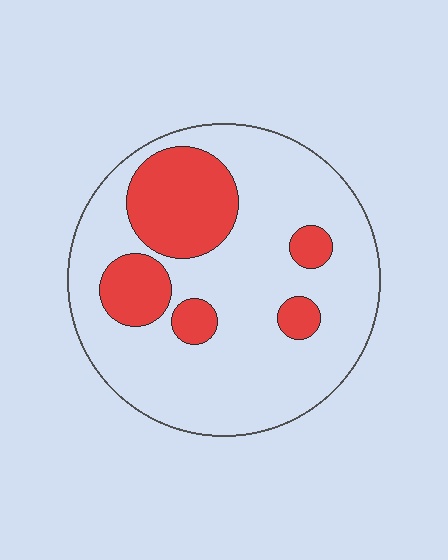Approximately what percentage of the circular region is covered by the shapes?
Approximately 25%.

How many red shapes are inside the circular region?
5.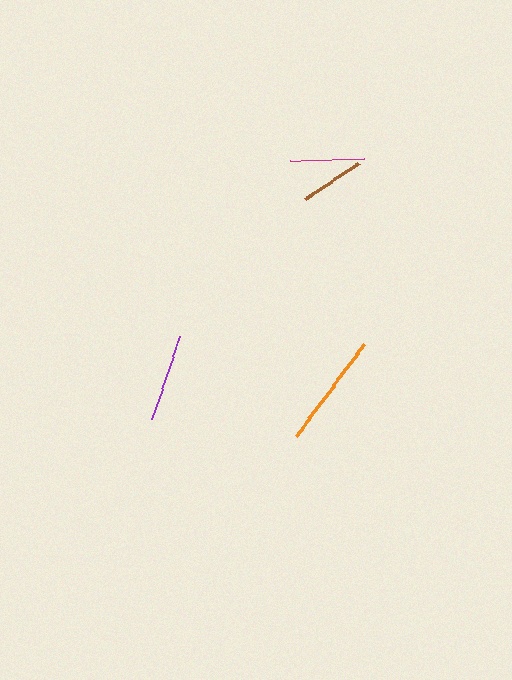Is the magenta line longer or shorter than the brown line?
The magenta line is longer than the brown line.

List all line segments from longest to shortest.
From longest to shortest: orange, purple, magenta, brown.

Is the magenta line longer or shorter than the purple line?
The purple line is longer than the magenta line.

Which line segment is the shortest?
The brown line is the shortest at approximately 65 pixels.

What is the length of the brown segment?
The brown segment is approximately 65 pixels long.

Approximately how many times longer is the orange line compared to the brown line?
The orange line is approximately 1.8 times the length of the brown line.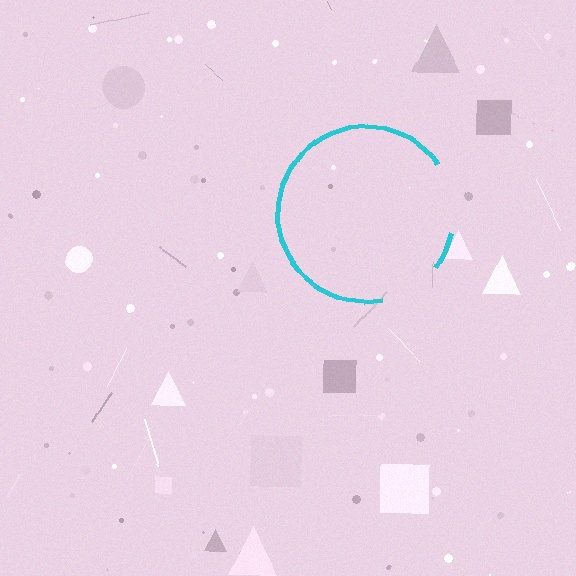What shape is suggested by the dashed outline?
The dashed outline suggests a circle.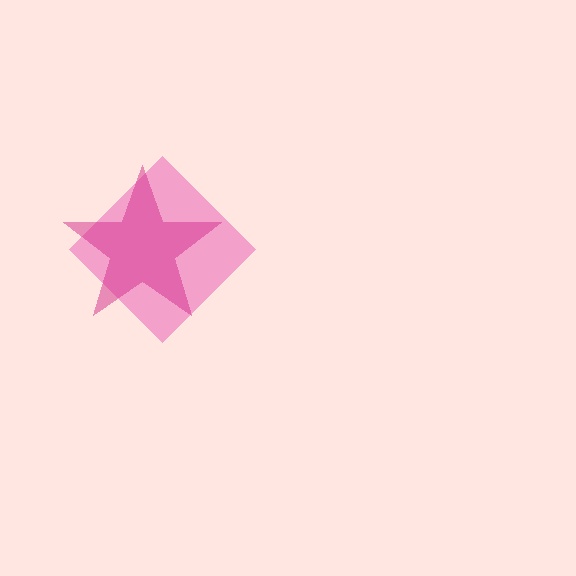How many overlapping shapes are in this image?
There are 2 overlapping shapes in the image.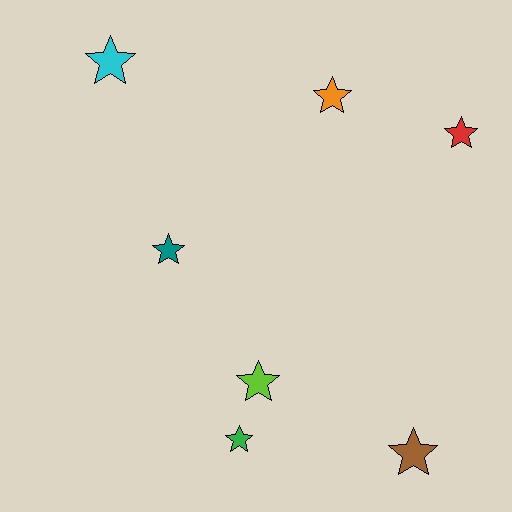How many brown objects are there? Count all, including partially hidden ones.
There is 1 brown object.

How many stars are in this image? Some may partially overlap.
There are 7 stars.